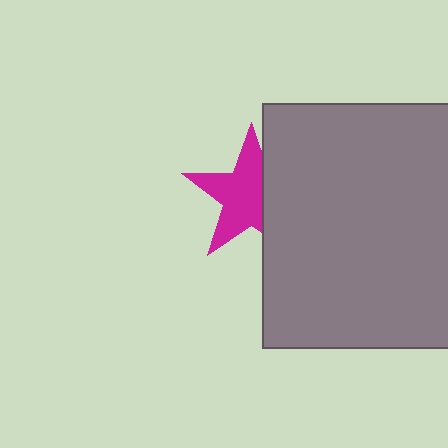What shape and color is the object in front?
The object in front is a gray rectangle.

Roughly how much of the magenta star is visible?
About half of it is visible (roughly 65%).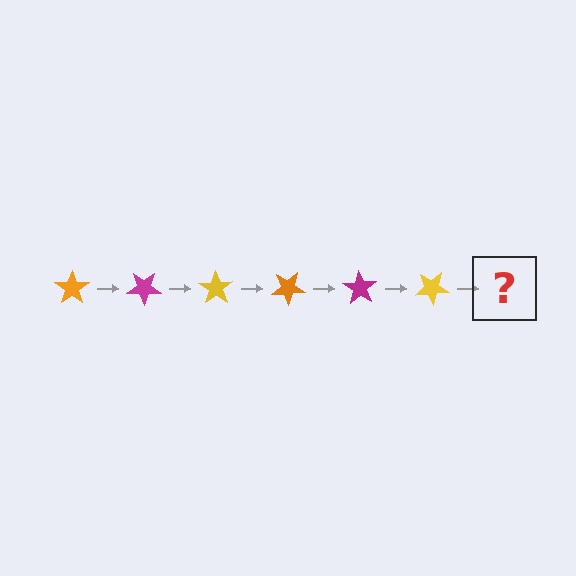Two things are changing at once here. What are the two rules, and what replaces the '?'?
The two rules are that it rotates 35 degrees each step and the color cycles through orange, magenta, and yellow. The '?' should be an orange star, rotated 210 degrees from the start.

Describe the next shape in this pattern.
It should be an orange star, rotated 210 degrees from the start.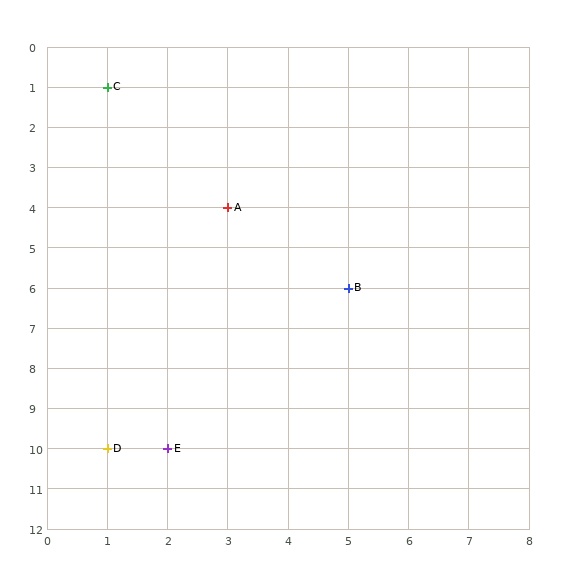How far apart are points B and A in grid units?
Points B and A are 2 columns and 2 rows apart (about 2.8 grid units diagonally).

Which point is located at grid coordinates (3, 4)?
Point A is at (3, 4).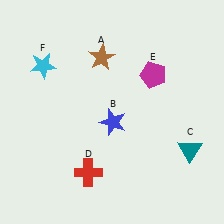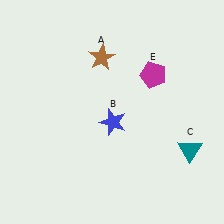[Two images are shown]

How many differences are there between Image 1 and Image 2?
There are 2 differences between the two images.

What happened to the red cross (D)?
The red cross (D) was removed in Image 2. It was in the bottom-left area of Image 1.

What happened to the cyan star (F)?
The cyan star (F) was removed in Image 2. It was in the top-left area of Image 1.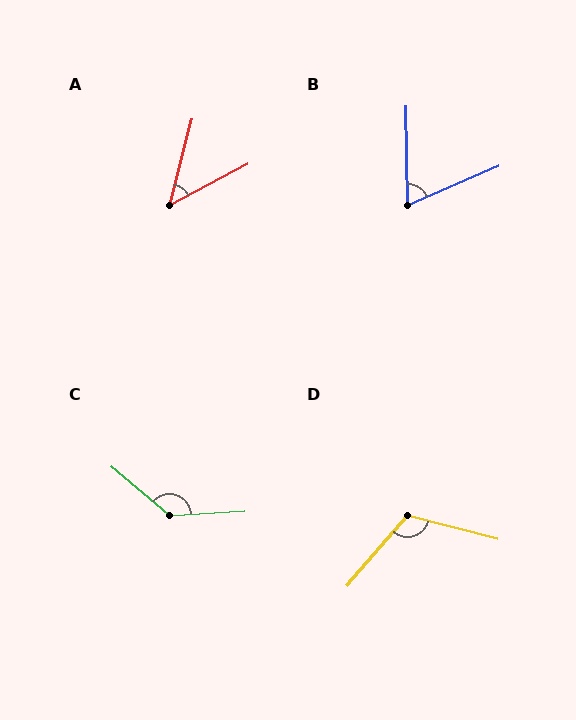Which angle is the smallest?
A, at approximately 48 degrees.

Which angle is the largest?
C, at approximately 136 degrees.